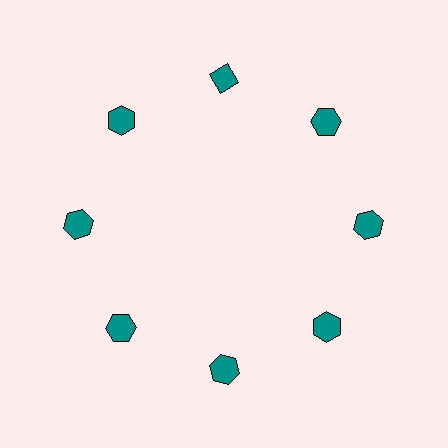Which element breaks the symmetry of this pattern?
The teal diamond at roughly the 12 o'clock position breaks the symmetry. All other shapes are teal hexagons.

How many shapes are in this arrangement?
There are 8 shapes arranged in a ring pattern.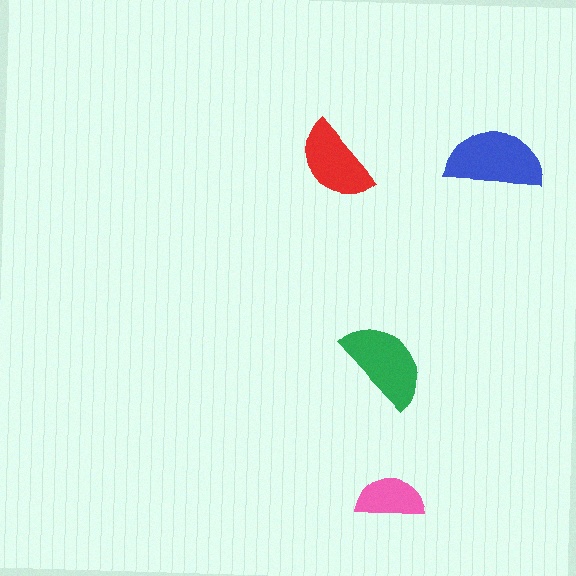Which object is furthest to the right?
The blue semicircle is rightmost.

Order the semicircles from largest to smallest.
the blue one, the green one, the red one, the pink one.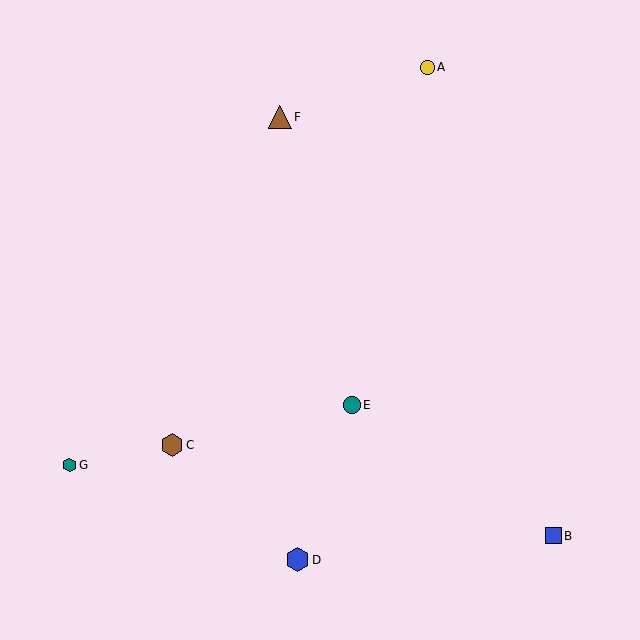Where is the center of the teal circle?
The center of the teal circle is at (352, 405).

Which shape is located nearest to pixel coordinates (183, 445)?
The brown hexagon (labeled C) at (172, 445) is nearest to that location.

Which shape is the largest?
The blue hexagon (labeled D) is the largest.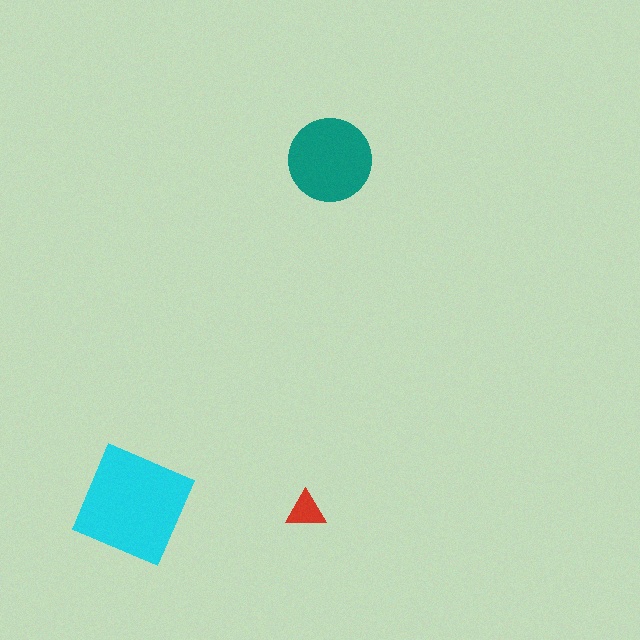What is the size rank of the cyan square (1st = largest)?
1st.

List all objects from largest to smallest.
The cyan square, the teal circle, the red triangle.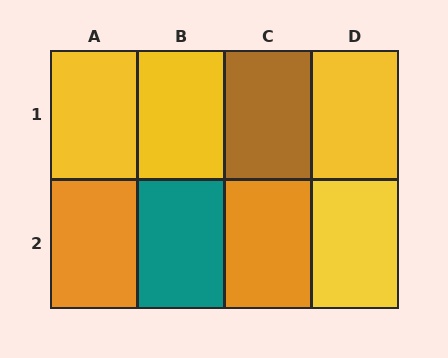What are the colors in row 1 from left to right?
Yellow, yellow, brown, yellow.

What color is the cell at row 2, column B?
Teal.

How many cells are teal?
1 cell is teal.